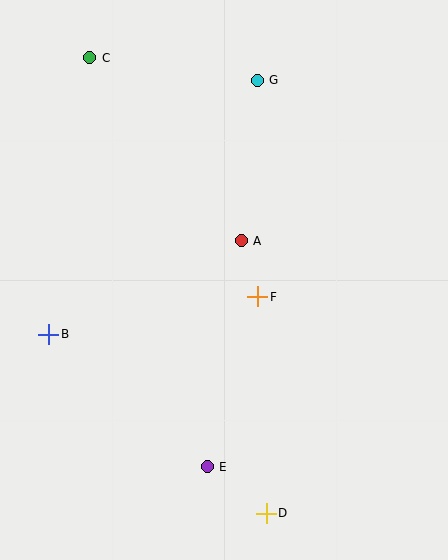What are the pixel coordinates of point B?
Point B is at (49, 334).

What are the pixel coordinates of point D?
Point D is at (266, 513).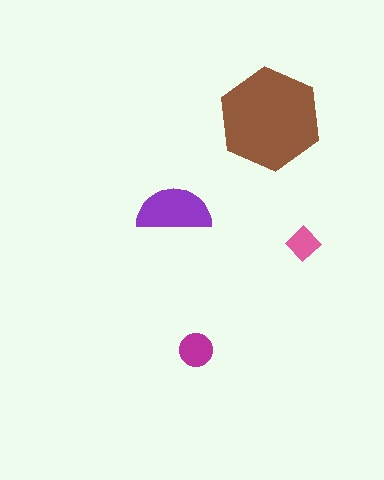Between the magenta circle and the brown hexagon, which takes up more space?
The brown hexagon.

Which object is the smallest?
The pink diamond.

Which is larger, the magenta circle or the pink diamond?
The magenta circle.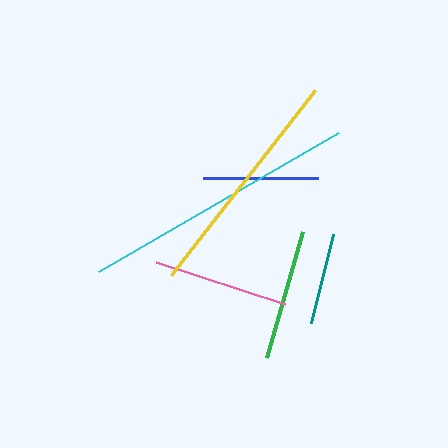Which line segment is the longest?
The cyan line is the longest at approximately 277 pixels.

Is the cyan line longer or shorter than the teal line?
The cyan line is longer than the teal line.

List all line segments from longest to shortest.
From longest to shortest: cyan, yellow, pink, green, blue, teal.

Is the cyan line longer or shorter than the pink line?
The cyan line is longer than the pink line.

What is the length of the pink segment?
The pink segment is approximately 135 pixels long.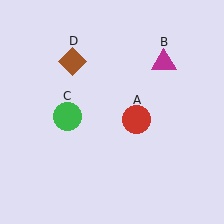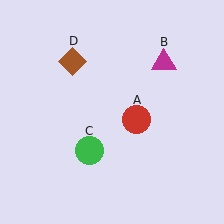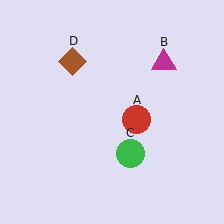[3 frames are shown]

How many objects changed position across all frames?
1 object changed position: green circle (object C).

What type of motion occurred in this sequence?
The green circle (object C) rotated counterclockwise around the center of the scene.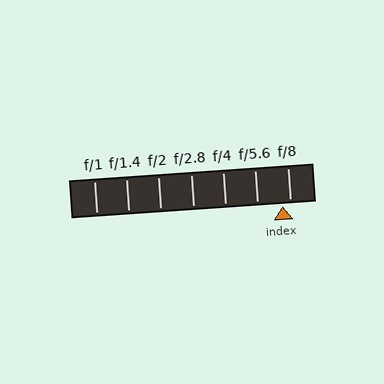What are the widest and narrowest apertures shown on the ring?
The widest aperture shown is f/1 and the narrowest is f/8.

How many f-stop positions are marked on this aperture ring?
There are 7 f-stop positions marked.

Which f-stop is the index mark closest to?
The index mark is closest to f/8.